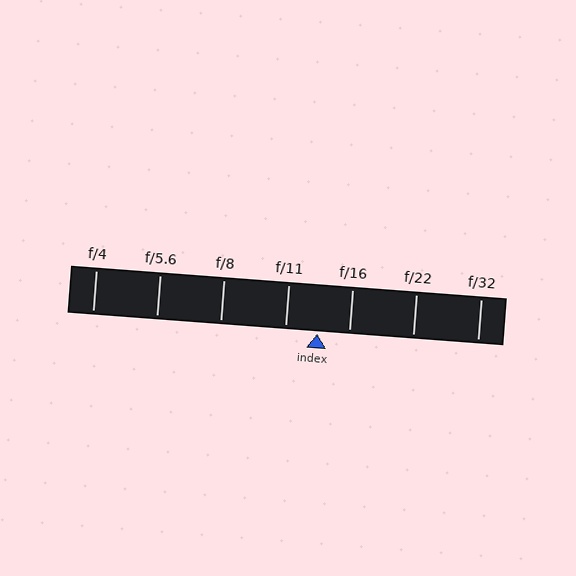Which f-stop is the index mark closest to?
The index mark is closest to f/11.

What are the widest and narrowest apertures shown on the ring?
The widest aperture shown is f/4 and the narrowest is f/32.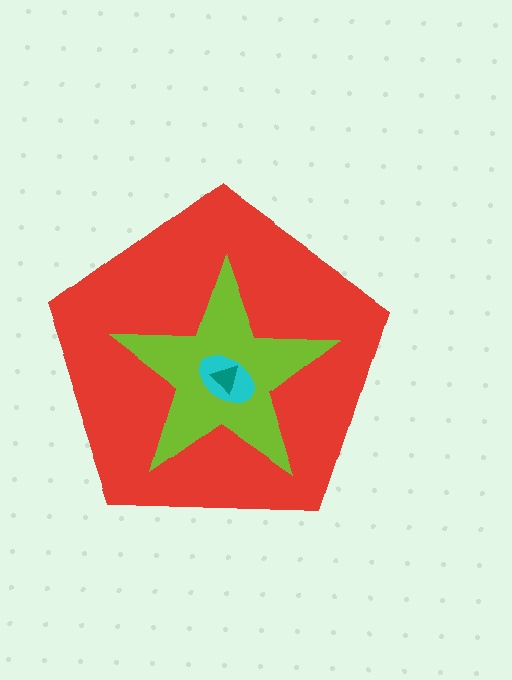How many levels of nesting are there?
4.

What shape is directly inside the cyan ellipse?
The teal triangle.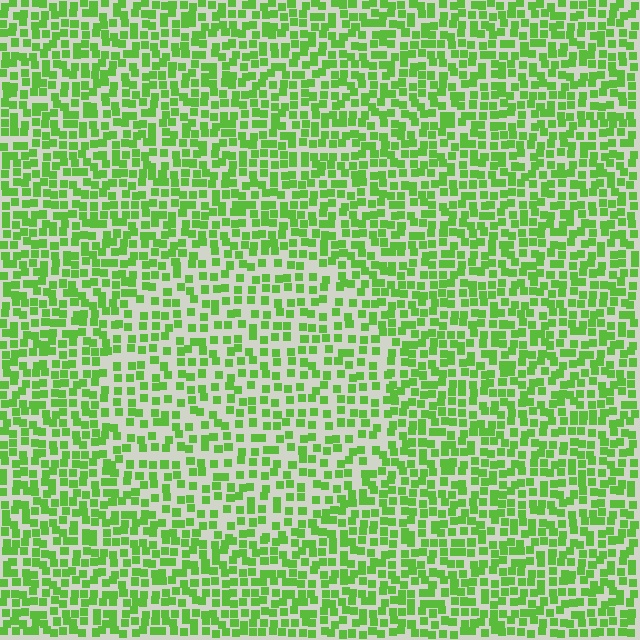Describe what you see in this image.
The image contains small lime elements arranged at two different densities. A circle-shaped region is visible where the elements are less densely packed than the surrounding area.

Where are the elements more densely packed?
The elements are more densely packed outside the circle boundary.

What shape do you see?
I see a circle.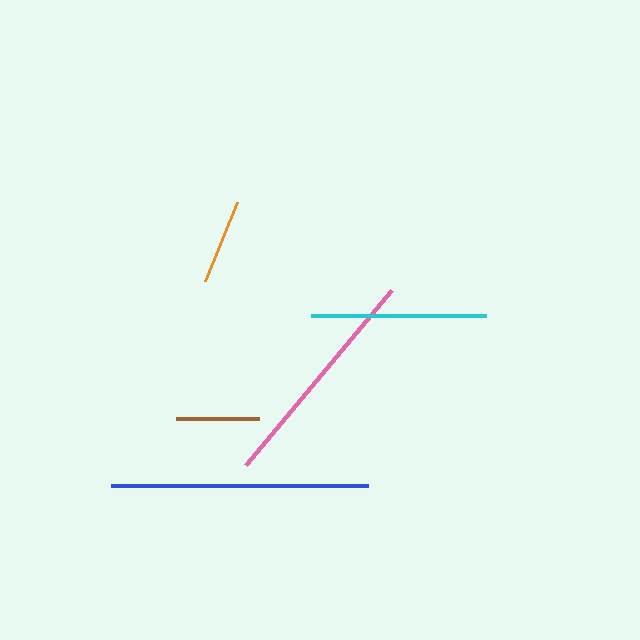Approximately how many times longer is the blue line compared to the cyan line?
The blue line is approximately 1.5 times the length of the cyan line.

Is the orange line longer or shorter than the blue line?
The blue line is longer than the orange line.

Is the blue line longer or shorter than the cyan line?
The blue line is longer than the cyan line.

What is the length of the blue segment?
The blue segment is approximately 257 pixels long.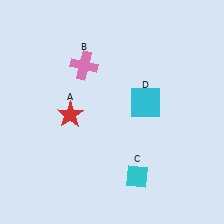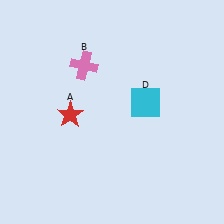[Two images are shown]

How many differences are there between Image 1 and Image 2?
There is 1 difference between the two images.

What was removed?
The cyan diamond (C) was removed in Image 2.